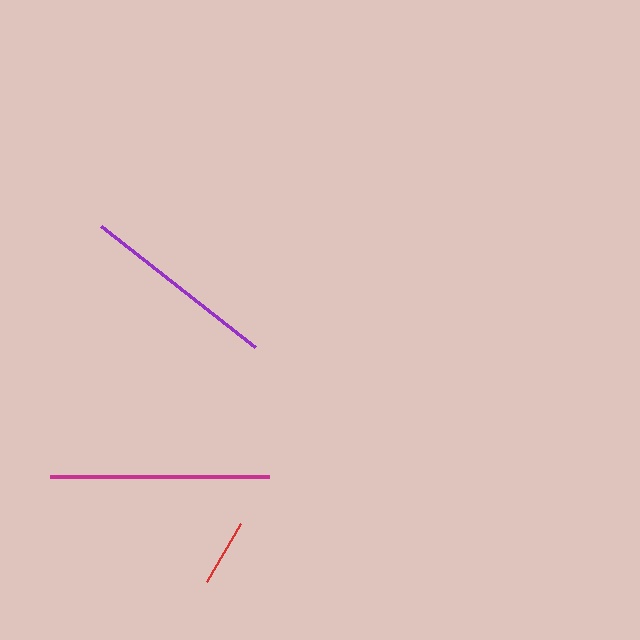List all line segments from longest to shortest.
From longest to shortest: magenta, purple, red.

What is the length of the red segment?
The red segment is approximately 67 pixels long.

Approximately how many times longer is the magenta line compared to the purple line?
The magenta line is approximately 1.1 times the length of the purple line.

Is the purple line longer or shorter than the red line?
The purple line is longer than the red line.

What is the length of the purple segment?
The purple segment is approximately 196 pixels long.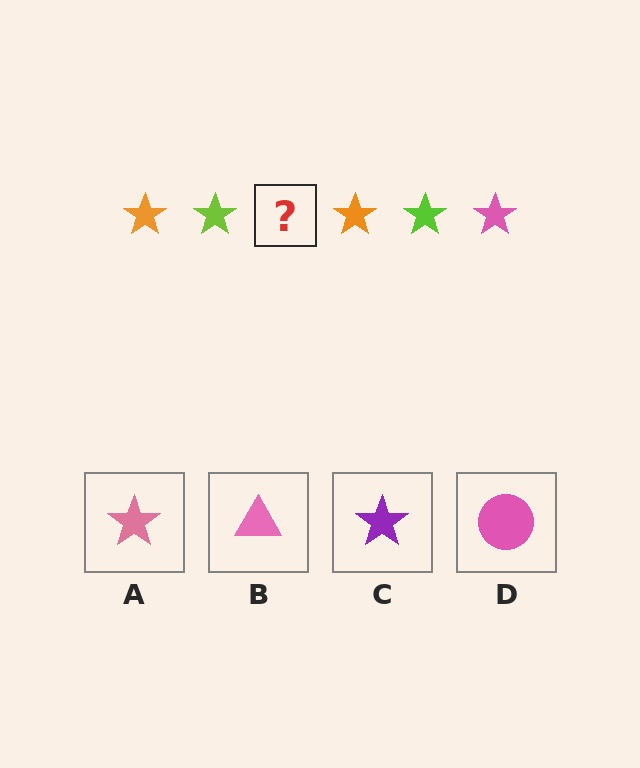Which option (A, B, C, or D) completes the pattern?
A.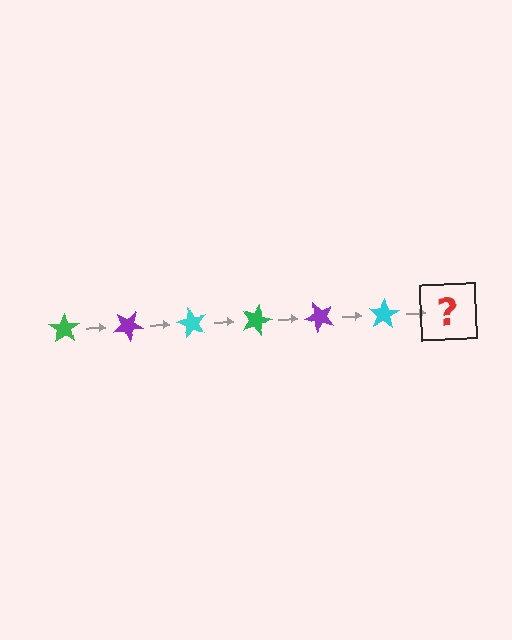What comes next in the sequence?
The next element should be a green star, rotated 180 degrees from the start.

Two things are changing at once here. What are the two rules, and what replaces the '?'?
The two rules are that it rotates 30 degrees each step and the color cycles through green, purple, and cyan. The '?' should be a green star, rotated 180 degrees from the start.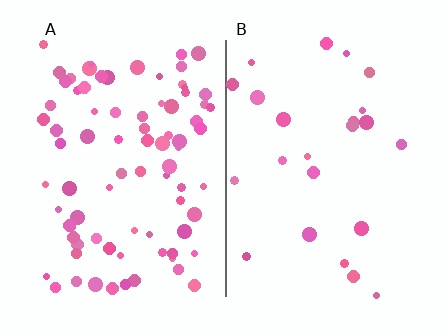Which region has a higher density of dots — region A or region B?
A (the left).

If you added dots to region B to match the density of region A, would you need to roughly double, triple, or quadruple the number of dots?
Approximately triple.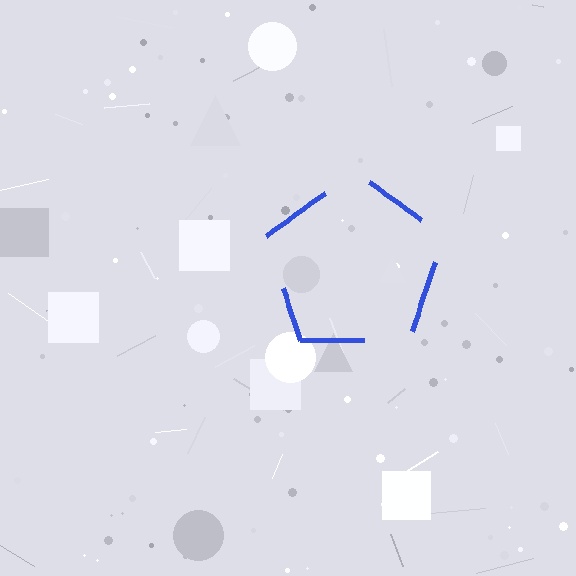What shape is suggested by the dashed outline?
The dashed outline suggests a pentagon.